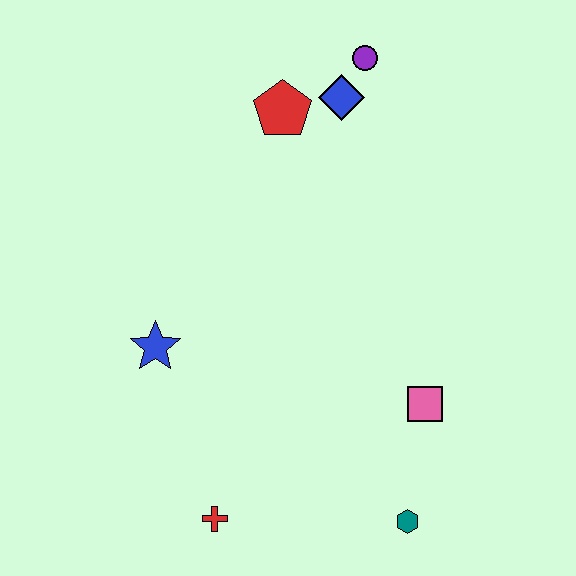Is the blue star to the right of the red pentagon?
No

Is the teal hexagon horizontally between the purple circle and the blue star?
No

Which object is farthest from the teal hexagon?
The purple circle is farthest from the teal hexagon.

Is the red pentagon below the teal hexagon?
No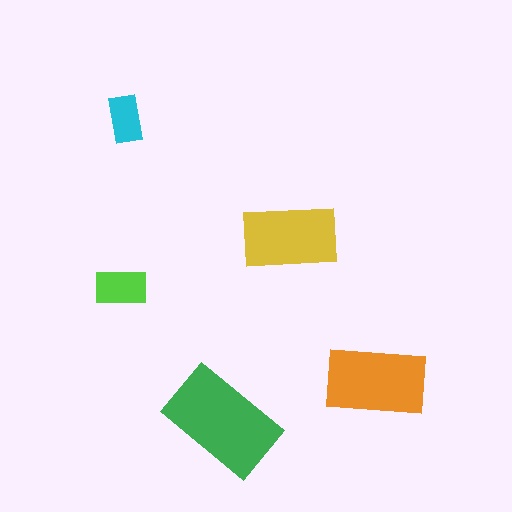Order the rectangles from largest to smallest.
the green one, the orange one, the yellow one, the lime one, the cyan one.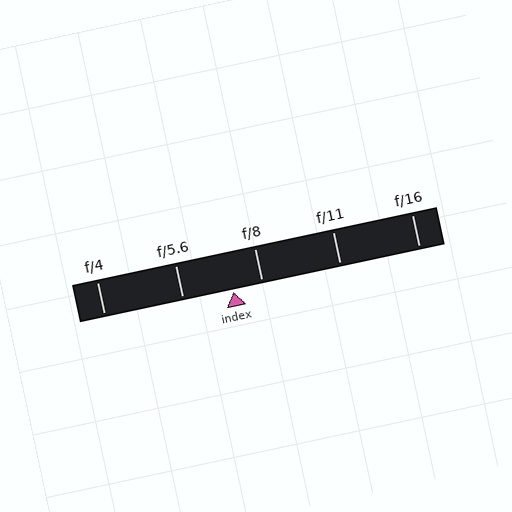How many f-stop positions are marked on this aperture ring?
There are 5 f-stop positions marked.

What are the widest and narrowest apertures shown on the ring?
The widest aperture shown is f/4 and the narrowest is f/16.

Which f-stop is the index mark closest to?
The index mark is closest to f/8.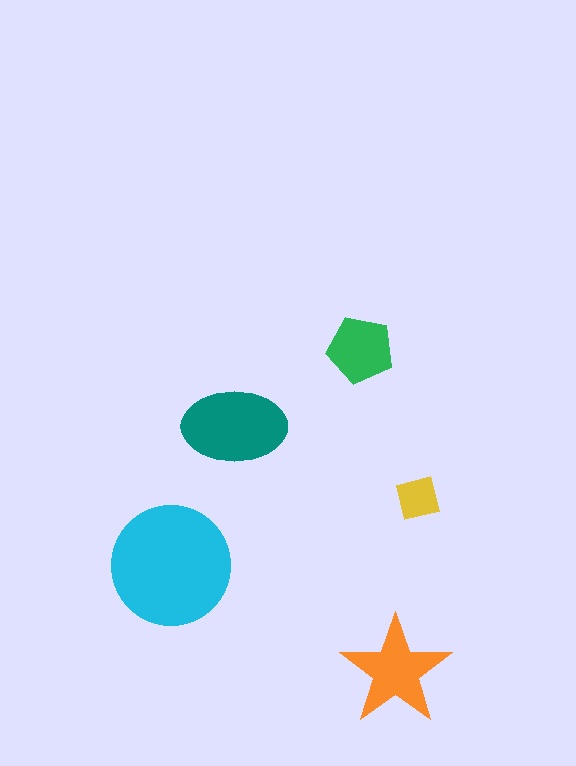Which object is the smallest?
The yellow square.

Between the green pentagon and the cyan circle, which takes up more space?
The cyan circle.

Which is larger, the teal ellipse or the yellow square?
The teal ellipse.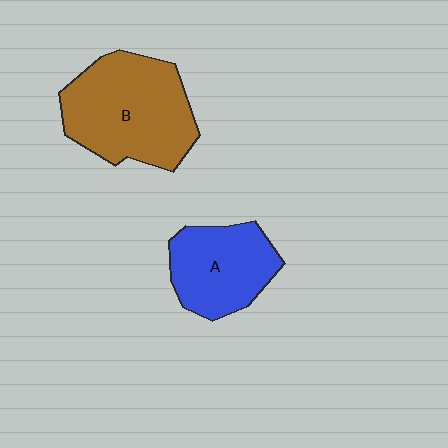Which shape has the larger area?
Shape B (brown).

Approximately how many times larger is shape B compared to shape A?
Approximately 1.5 times.